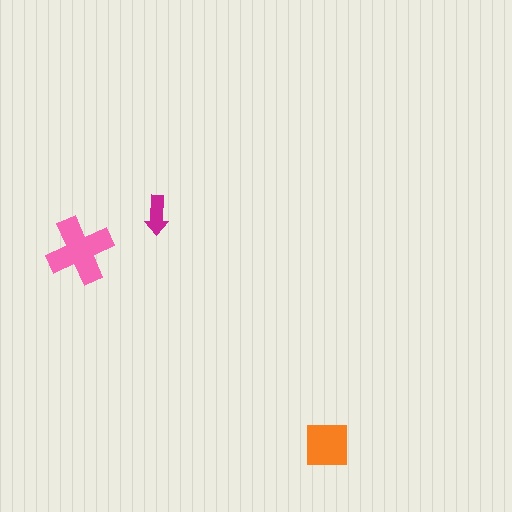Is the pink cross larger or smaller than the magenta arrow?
Larger.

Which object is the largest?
The pink cross.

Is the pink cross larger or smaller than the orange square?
Larger.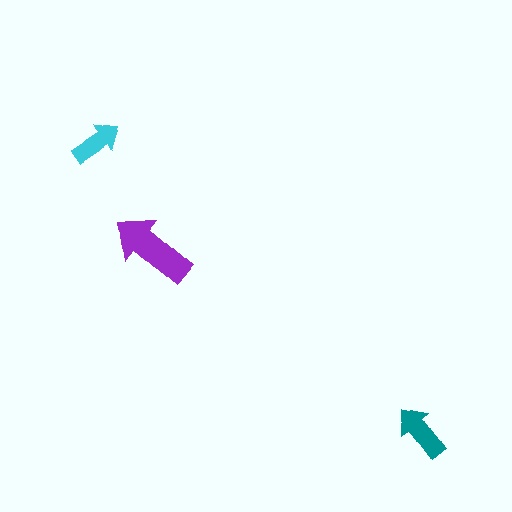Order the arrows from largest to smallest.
the purple one, the teal one, the cyan one.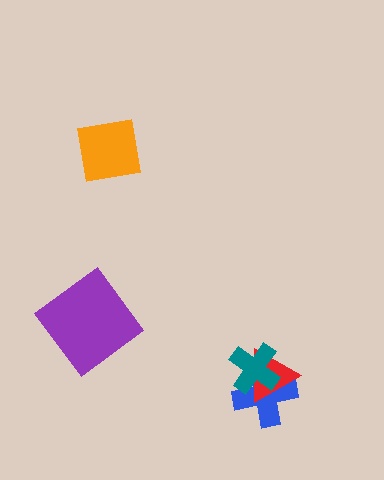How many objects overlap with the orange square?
0 objects overlap with the orange square.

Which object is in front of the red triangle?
The teal cross is in front of the red triangle.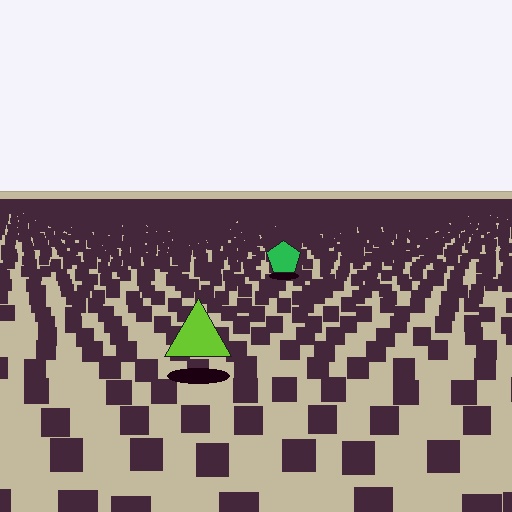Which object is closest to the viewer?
The lime triangle is closest. The texture marks near it are larger and more spread out.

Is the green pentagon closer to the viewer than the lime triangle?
No. The lime triangle is closer — you can tell from the texture gradient: the ground texture is coarser near it.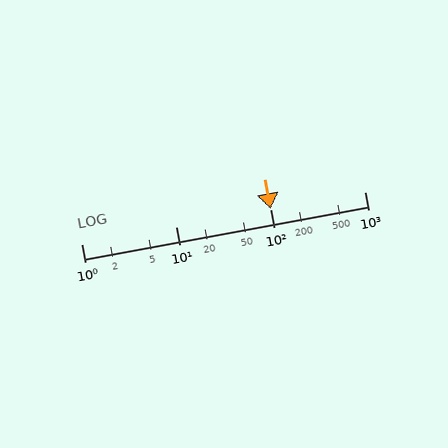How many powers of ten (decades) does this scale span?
The scale spans 3 decades, from 1 to 1000.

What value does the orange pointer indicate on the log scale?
The pointer indicates approximately 100.